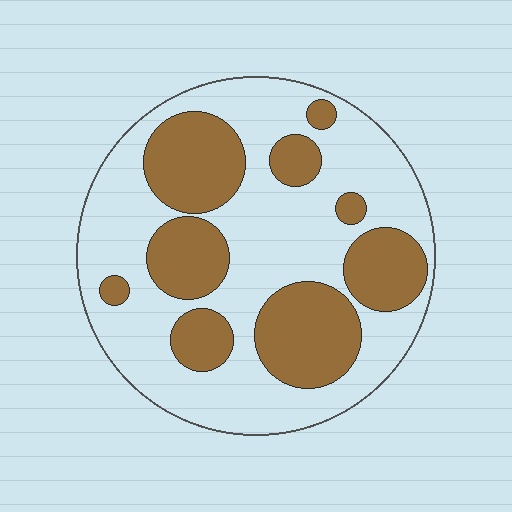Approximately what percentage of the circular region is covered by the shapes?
Approximately 35%.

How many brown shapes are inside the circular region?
9.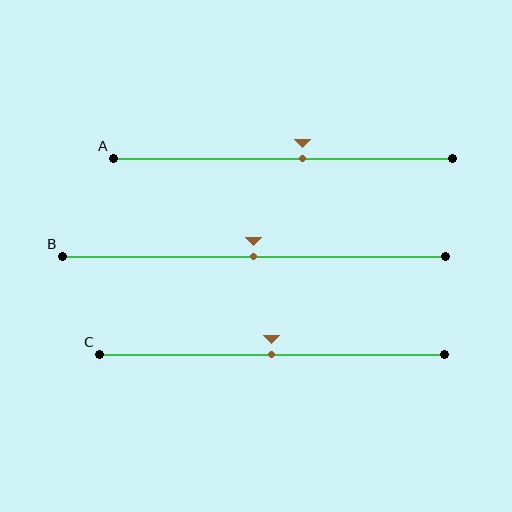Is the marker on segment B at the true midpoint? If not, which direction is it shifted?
Yes, the marker on segment B is at the true midpoint.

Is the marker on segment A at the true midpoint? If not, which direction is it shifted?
No, the marker on segment A is shifted to the right by about 6% of the segment length.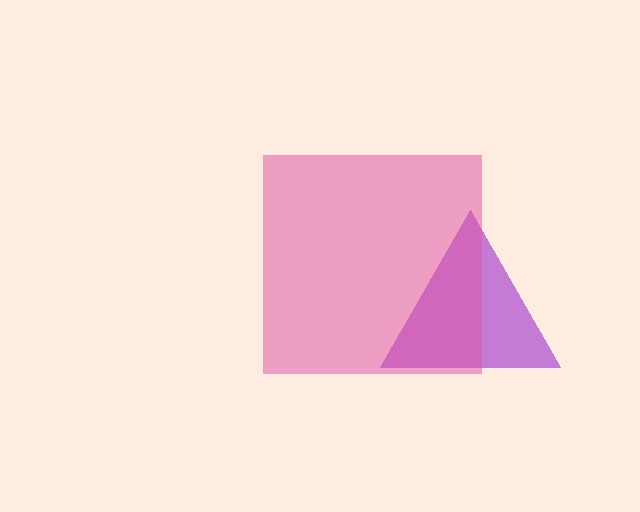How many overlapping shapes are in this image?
There are 2 overlapping shapes in the image.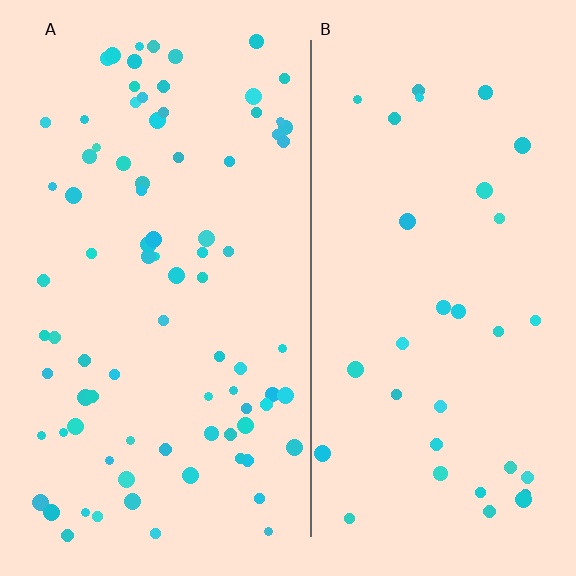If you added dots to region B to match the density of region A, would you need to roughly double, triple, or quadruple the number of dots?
Approximately triple.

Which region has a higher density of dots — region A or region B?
A (the left).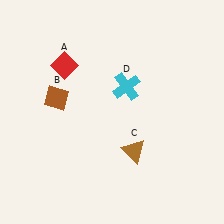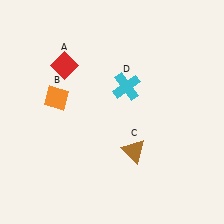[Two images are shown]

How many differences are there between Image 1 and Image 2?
There is 1 difference between the two images.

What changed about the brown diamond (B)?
In Image 1, B is brown. In Image 2, it changed to orange.